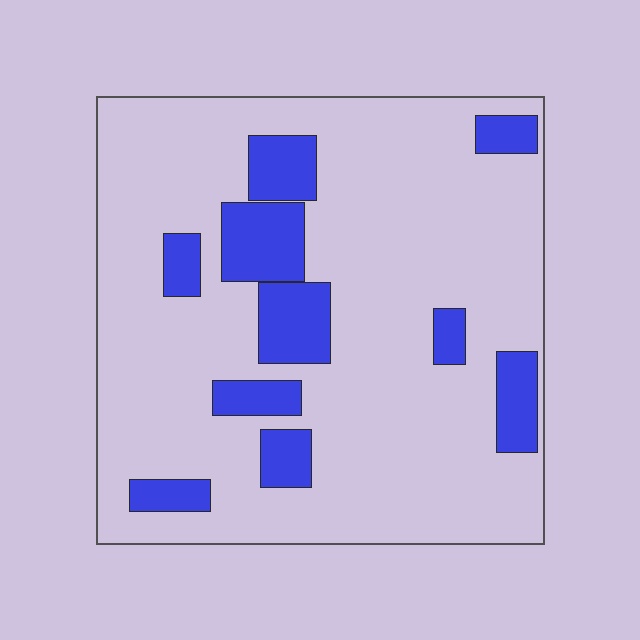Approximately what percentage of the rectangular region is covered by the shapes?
Approximately 20%.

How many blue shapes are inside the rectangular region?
10.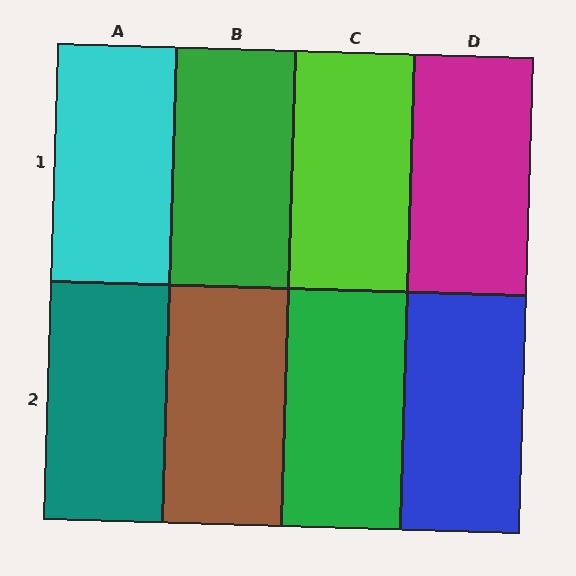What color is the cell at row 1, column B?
Green.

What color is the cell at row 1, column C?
Lime.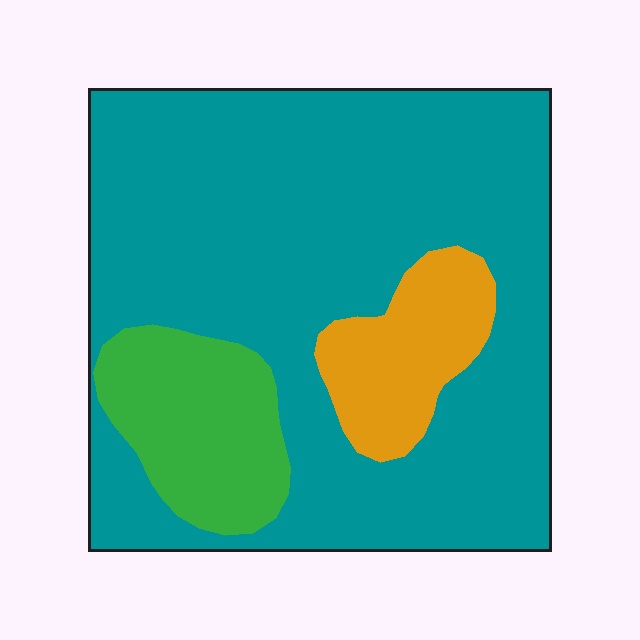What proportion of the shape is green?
Green covers 14% of the shape.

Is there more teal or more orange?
Teal.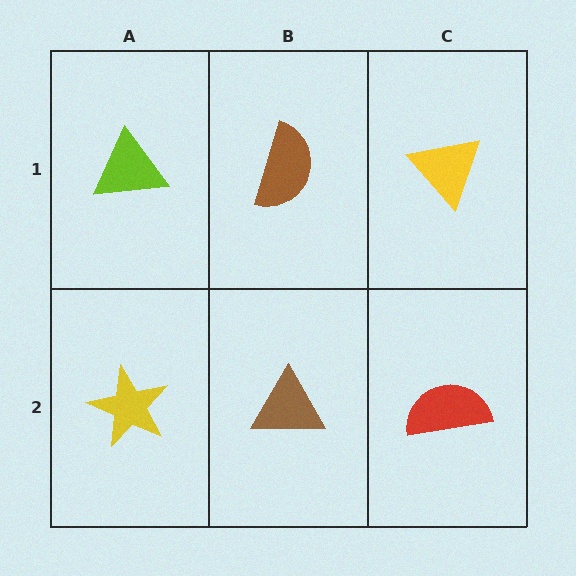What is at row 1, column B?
A brown semicircle.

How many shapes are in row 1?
3 shapes.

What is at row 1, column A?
A lime triangle.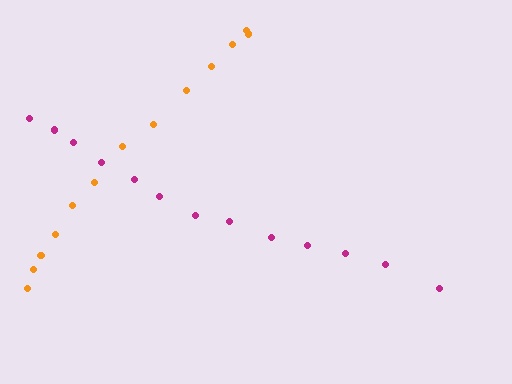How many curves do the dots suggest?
There are 2 distinct paths.